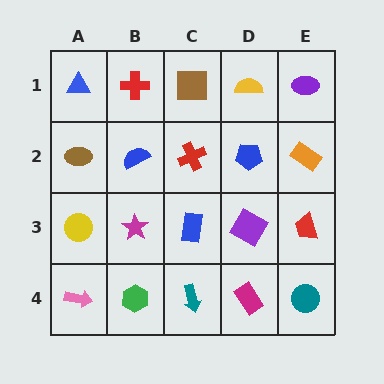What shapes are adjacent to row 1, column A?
A brown ellipse (row 2, column A), a red cross (row 1, column B).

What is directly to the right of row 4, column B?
A teal arrow.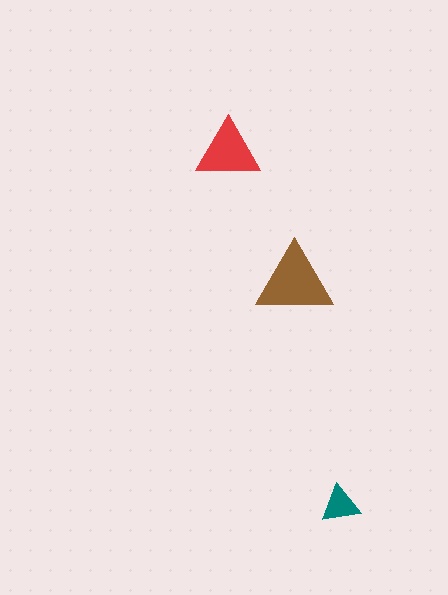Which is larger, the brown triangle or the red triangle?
The brown one.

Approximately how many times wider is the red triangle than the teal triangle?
About 1.5 times wider.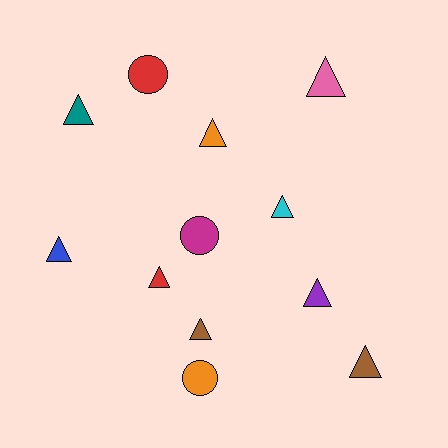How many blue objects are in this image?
There is 1 blue object.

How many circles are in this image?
There are 3 circles.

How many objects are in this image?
There are 12 objects.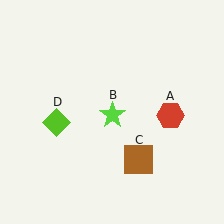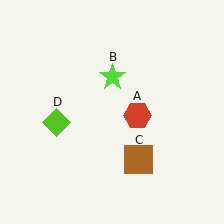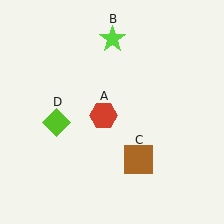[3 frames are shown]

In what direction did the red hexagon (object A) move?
The red hexagon (object A) moved left.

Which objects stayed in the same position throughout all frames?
Brown square (object C) and lime diamond (object D) remained stationary.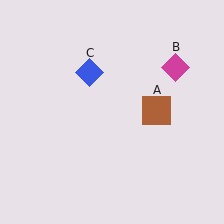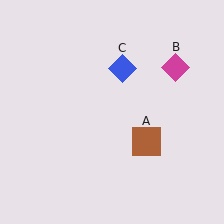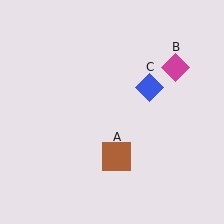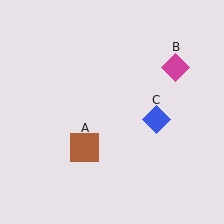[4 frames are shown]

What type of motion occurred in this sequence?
The brown square (object A), blue diamond (object C) rotated clockwise around the center of the scene.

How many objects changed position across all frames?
2 objects changed position: brown square (object A), blue diamond (object C).